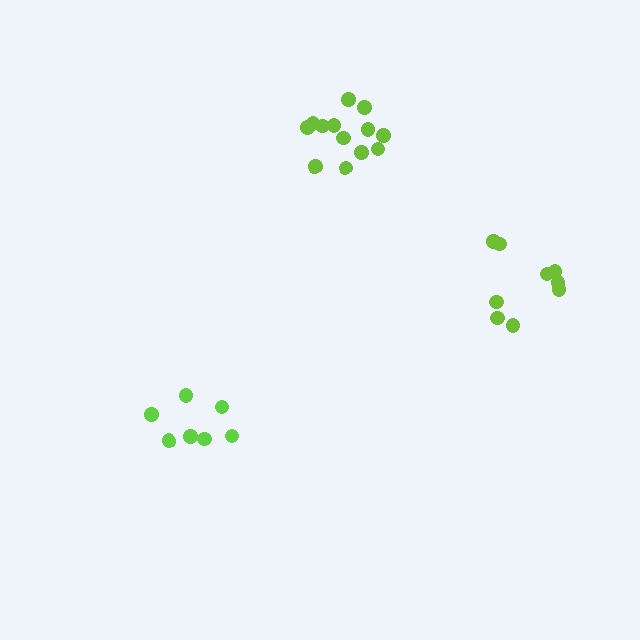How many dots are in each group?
Group 1: 7 dots, Group 2: 9 dots, Group 3: 13 dots (29 total).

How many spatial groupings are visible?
There are 3 spatial groupings.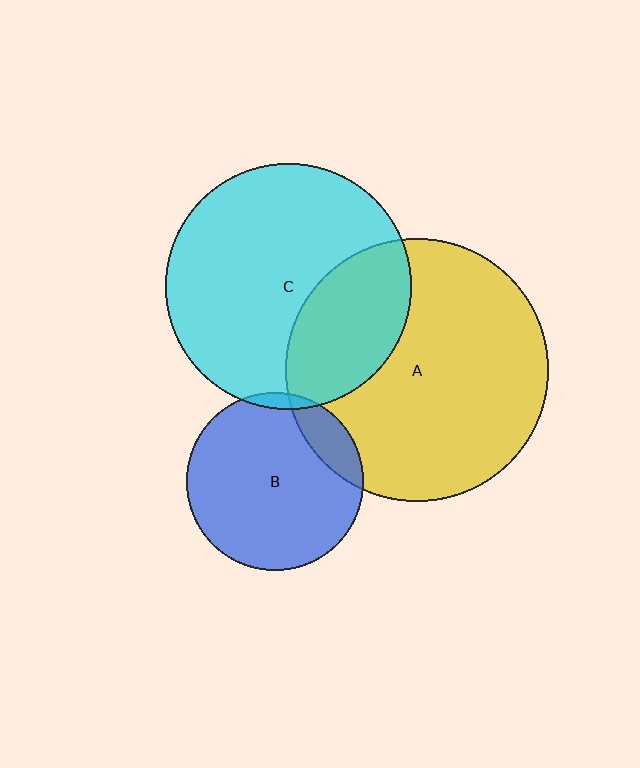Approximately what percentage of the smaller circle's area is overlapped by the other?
Approximately 5%.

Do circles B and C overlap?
Yes.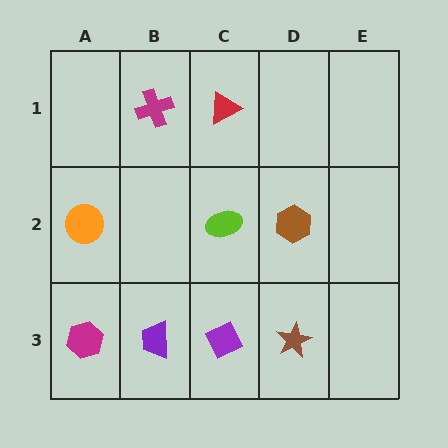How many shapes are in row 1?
2 shapes.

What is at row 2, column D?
A brown hexagon.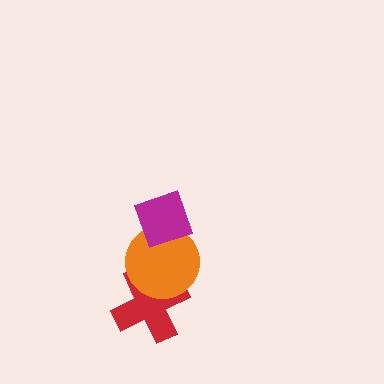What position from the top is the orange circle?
The orange circle is 2nd from the top.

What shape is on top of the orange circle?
The magenta diamond is on top of the orange circle.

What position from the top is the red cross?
The red cross is 3rd from the top.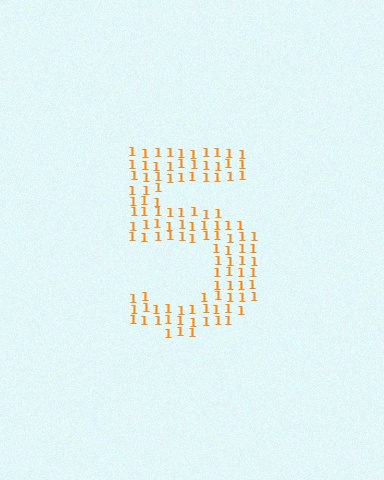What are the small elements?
The small elements are digit 1's.